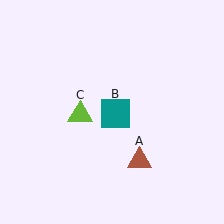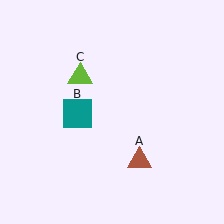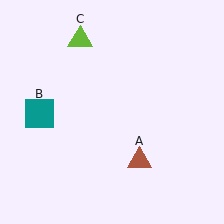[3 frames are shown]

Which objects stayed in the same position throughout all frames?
Brown triangle (object A) remained stationary.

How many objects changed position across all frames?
2 objects changed position: teal square (object B), lime triangle (object C).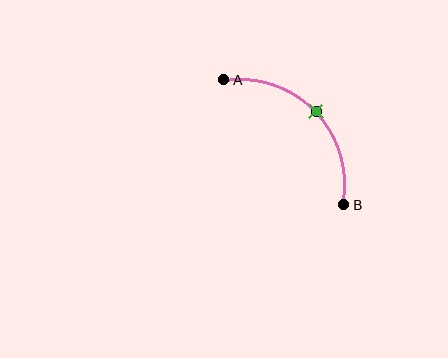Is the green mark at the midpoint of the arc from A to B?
Yes. The green mark lies on the arc at equal arc-length from both A and B — it is the arc midpoint.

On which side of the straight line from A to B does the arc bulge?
The arc bulges above and to the right of the straight line connecting A and B.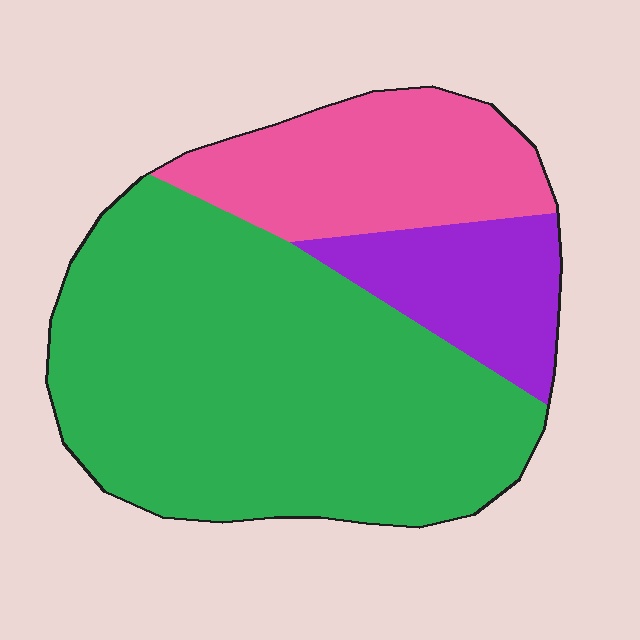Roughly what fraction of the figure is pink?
Pink takes up about one fifth (1/5) of the figure.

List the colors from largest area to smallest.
From largest to smallest: green, pink, purple.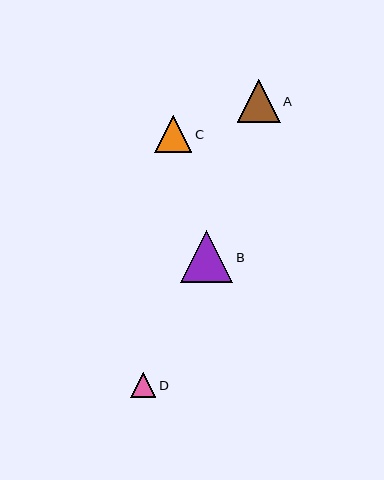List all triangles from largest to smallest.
From largest to smallest: B, A, C, D.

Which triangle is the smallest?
Triangle D is the smallest with a size of approximately 25 pixels.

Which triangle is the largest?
Triangle B is the largest with a size of approximately 52 pixels.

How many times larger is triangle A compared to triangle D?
Triangle A is approximately 1.7 times the size of triangle D.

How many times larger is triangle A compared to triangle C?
Triangle A is approximately 1.1 times the size of triangle C.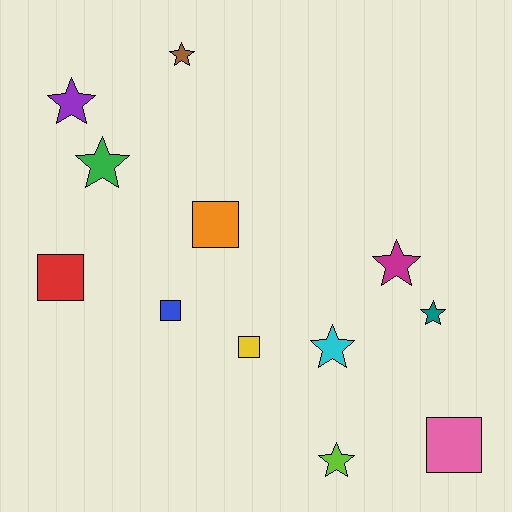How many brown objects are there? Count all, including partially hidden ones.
There is 1 brown object.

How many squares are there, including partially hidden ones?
There are 5 squares.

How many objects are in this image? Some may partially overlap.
There are 12 objects.